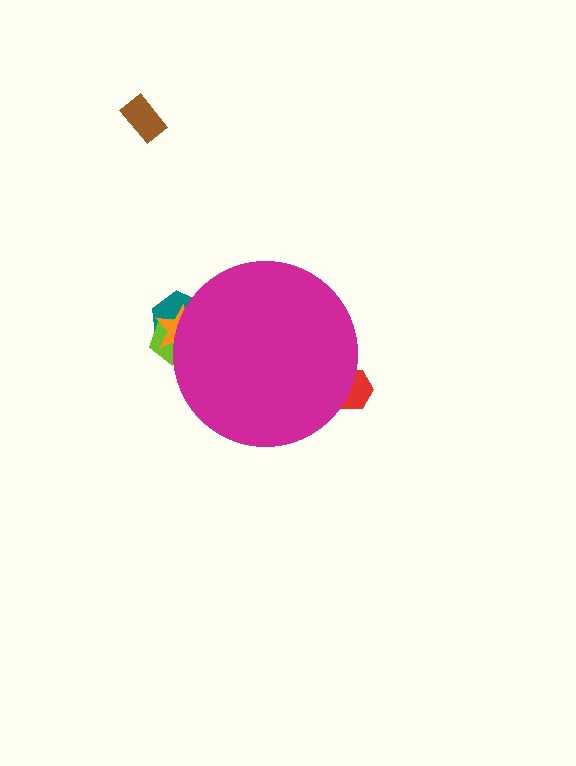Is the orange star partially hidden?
Yes, the orange star is partially hidden behind the magenta circle.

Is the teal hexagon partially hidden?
Yes, the teal hexagon is partially hidden behind the magenta circle.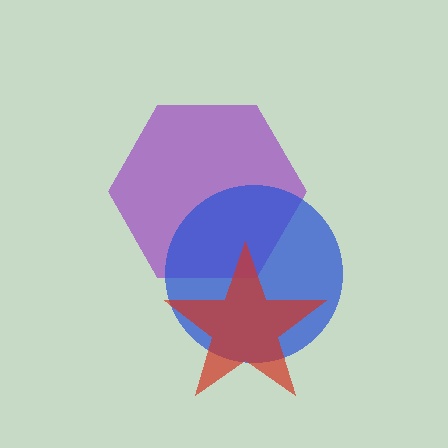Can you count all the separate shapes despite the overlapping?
Yes, there are 3 separate shapes.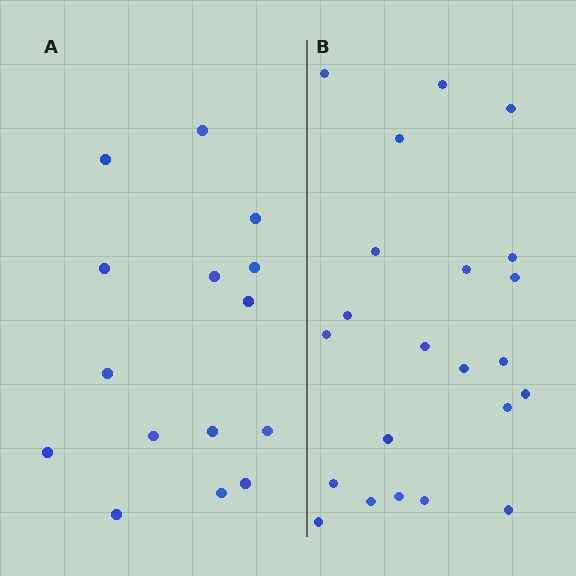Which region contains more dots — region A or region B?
Region B (the right region) has more dots.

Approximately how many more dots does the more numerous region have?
Region B has roughly 8 or so more dots than region A.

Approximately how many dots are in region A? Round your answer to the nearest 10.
About 20 dots. (The exact count is 15, which rounds to 20.)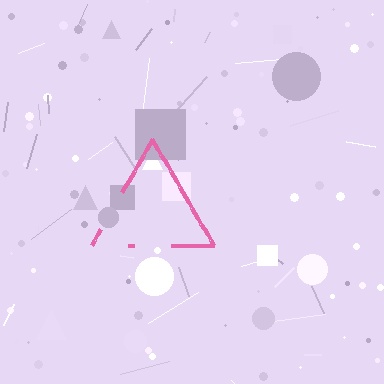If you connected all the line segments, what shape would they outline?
They would outline a triangle.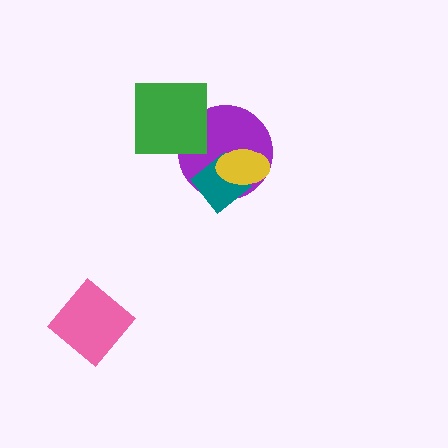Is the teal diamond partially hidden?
Yes, it is partially covered by another shape.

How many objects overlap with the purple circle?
3 objects overlap with the purple circle.